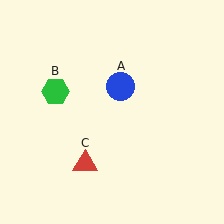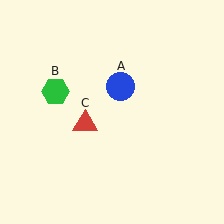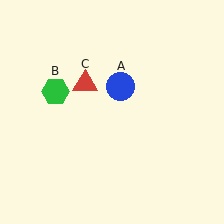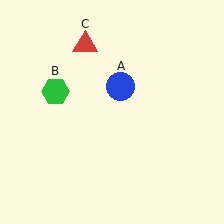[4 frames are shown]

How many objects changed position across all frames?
1 object changed position: red triangle (object C).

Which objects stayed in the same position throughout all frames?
Blue circle (object A) and green hexagon (object B) remained stationary.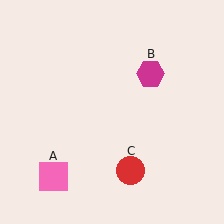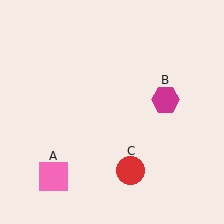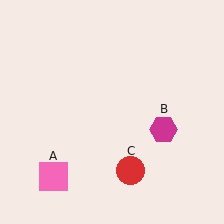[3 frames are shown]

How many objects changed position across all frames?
1 object changed position: magenta hexagon (object B).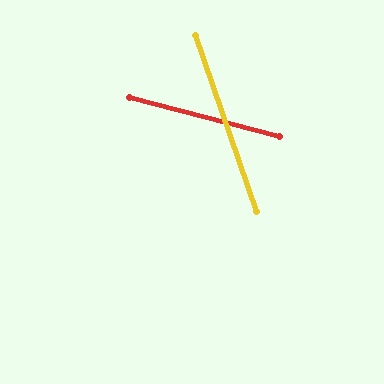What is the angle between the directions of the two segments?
Approximately 56 degrees.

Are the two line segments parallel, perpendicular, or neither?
Neither parallel nor perpendicular — they differ by about 56°.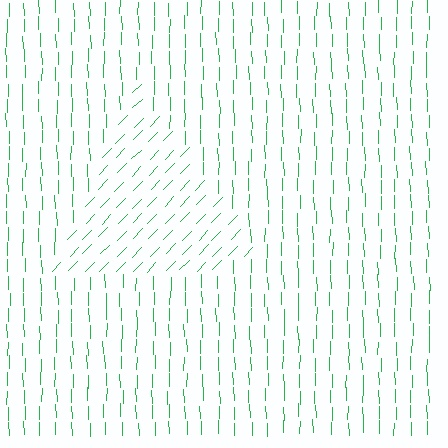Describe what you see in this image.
The image is filled with small green line segments. A triangle region in the image has lines oriented differently from the surrounding lines, creating a visible texture boundary.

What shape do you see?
I see a triangle.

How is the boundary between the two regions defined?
The boundary is defined purely by a change in line orientation (approximately 45 degrees difference). All lines are the same color and thickness.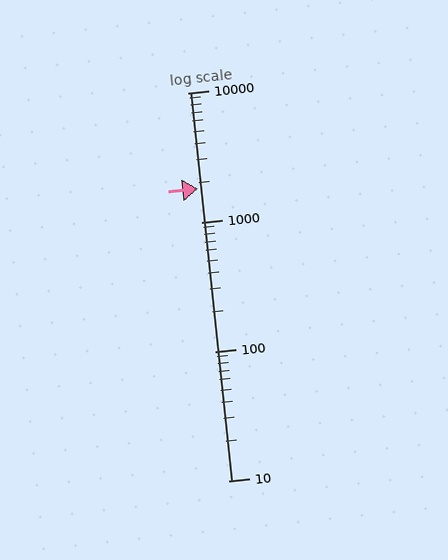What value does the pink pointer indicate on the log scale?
The pointer indicates approximately 1800.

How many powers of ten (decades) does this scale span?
The scale spans 3 decades, from 10 to 10000.